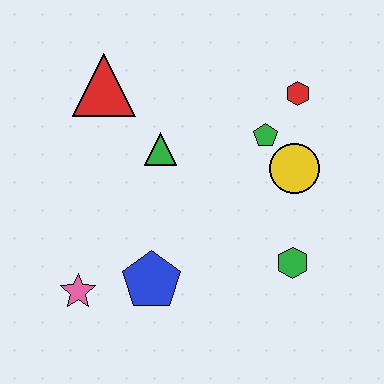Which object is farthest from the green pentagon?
The pink star is farthest from the green pentagon.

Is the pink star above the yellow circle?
No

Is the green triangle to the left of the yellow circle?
Yes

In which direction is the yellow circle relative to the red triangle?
The yellow circle is to the right of the red triangle.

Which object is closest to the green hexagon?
The yellow circle is closest to the green hexagon.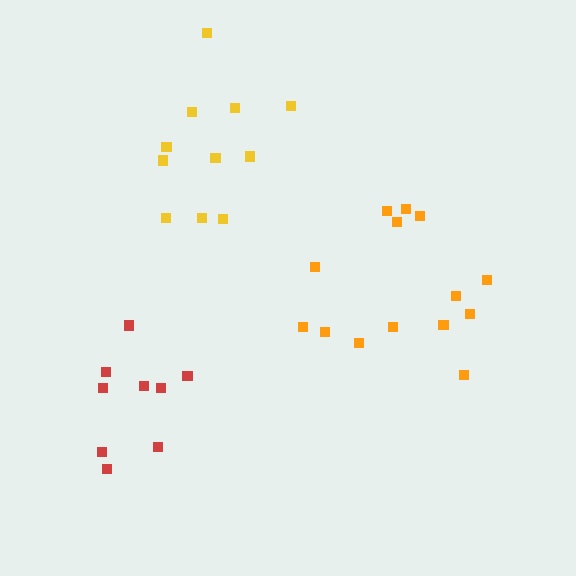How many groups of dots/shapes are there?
There are 3 groups.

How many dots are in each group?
Group 1: 9 dots, Group 2: 14 dots, Group 3: 11 dots (34 total).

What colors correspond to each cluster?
The clusters are colored: red, orange, yellow.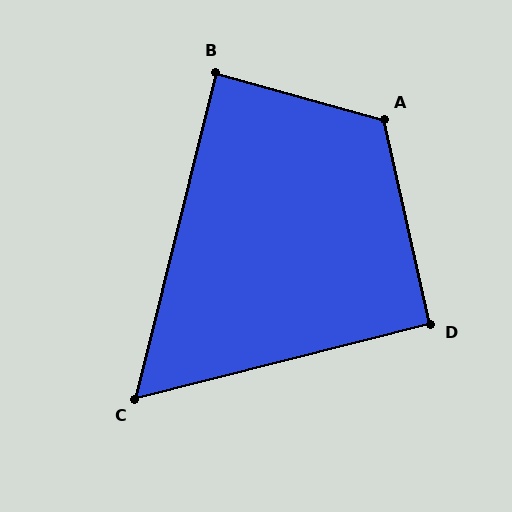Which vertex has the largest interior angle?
A, at approximately 118 degrees.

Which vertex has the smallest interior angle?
C, at approximately 62 degrees.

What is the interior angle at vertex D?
Approximately 92 degrees (approximately right).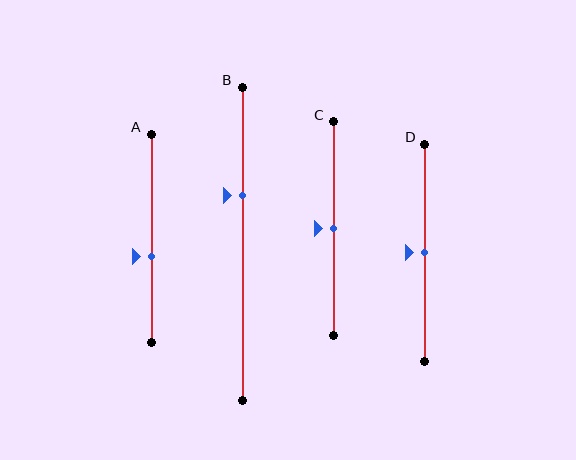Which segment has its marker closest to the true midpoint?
Segment C has its marker closest to the true midpoint.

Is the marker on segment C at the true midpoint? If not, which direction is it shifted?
Yes, the marker on segment C is at the true midpoint.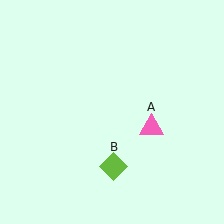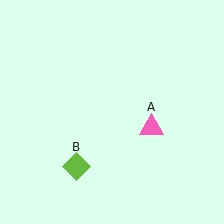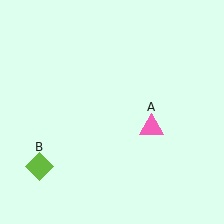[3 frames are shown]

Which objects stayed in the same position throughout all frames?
Pink triangle (object A) remained stationary.